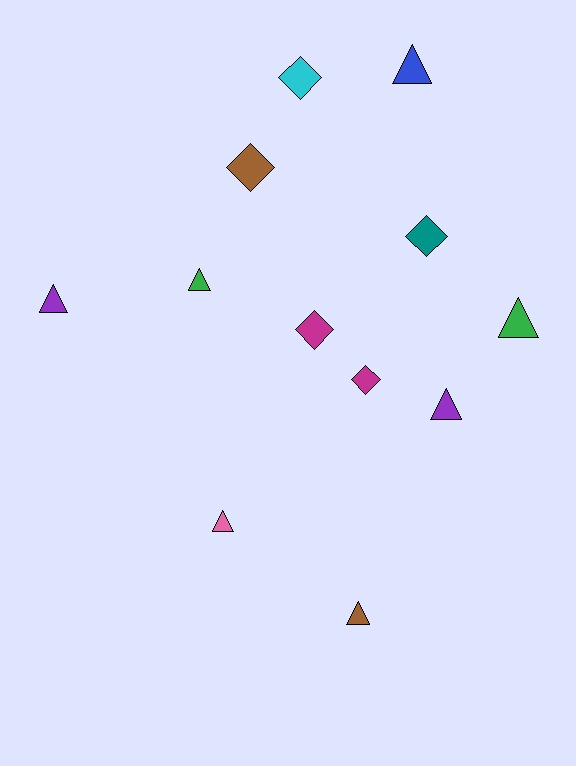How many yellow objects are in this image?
There are no yellow objects.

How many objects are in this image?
There are 12 objects.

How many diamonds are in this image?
There are 5 diamonds.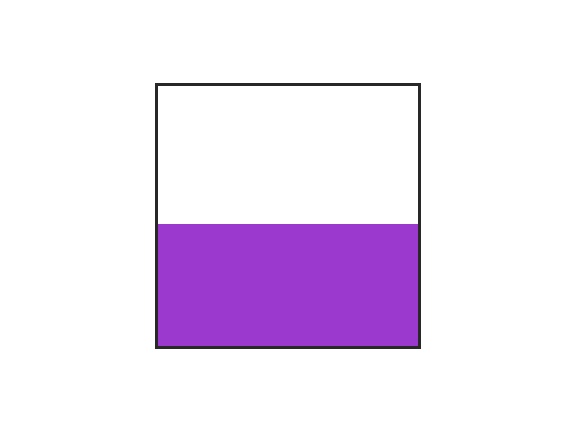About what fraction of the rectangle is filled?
About one half (1/2).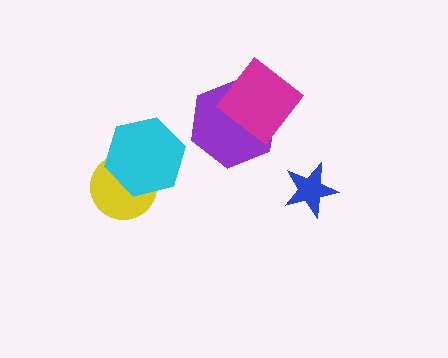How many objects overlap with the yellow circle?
1 object overlaps with the yellow circle.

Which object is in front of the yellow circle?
The cyan hexagon is in front of the yellow circle.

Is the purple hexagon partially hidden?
Yes, it is partially covered by another shape.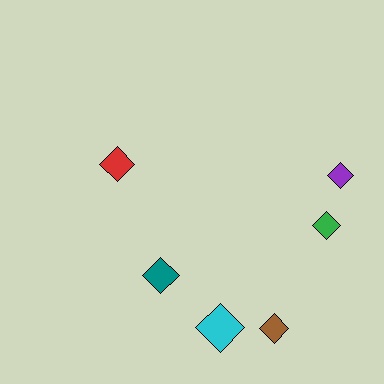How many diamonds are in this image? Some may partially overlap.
There are 6 diamonds.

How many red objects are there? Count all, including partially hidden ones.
There is 1 red object.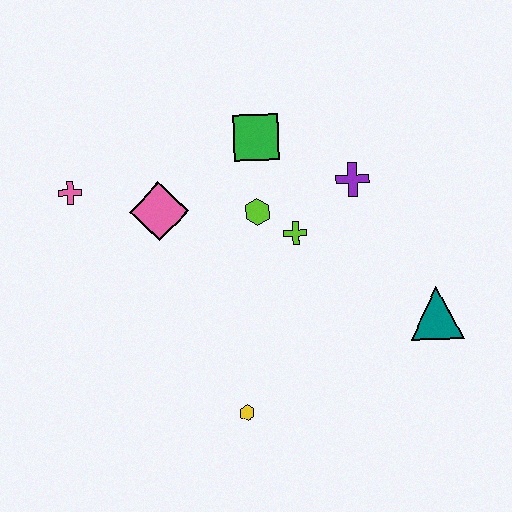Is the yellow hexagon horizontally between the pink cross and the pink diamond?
No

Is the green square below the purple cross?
No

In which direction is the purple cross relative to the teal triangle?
The purple cross is above the teal triangle.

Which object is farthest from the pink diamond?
The teal triangle is farthest from the pink diamond.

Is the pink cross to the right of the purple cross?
No